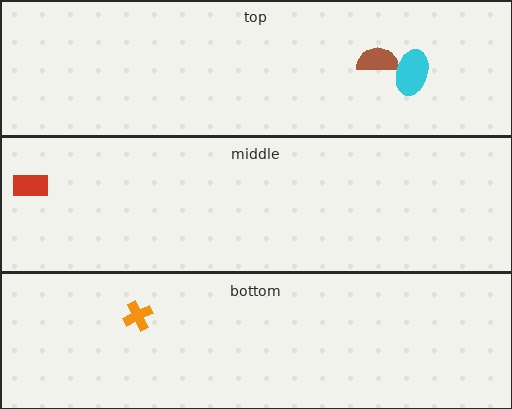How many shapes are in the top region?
2.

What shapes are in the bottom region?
The orange cross.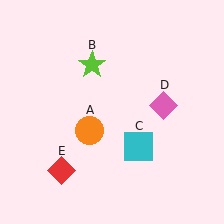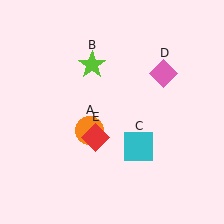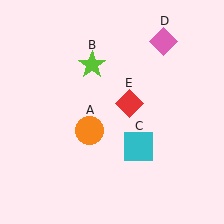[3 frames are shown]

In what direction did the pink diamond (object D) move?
The pink diamond (object D) moved up.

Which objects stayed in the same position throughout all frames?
Orange circle (object A) and lime star (object B) and cyan square (object C) remained stationary.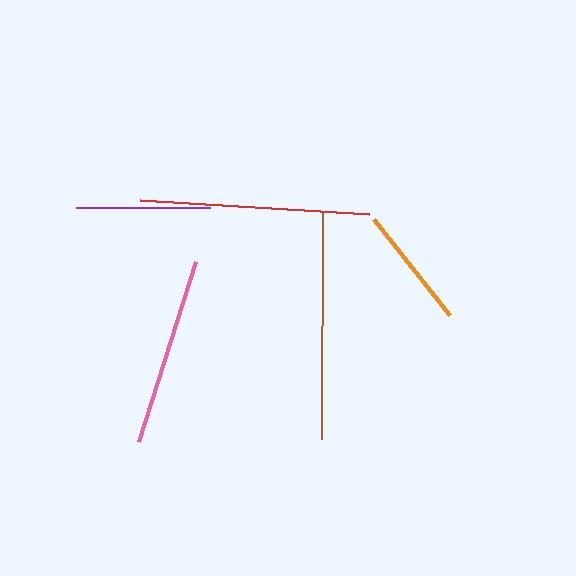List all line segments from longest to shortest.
From longest to shortest: red, brown, pink, purple, orange.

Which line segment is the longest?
The red line is the longest at approximately 229 pixels.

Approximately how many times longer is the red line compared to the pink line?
The red line is approximately 1.2 times the length of the pink line.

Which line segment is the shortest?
The orange line is the shortest at approximately 122 pixels.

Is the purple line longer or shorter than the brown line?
The brown line is longer than the purple line.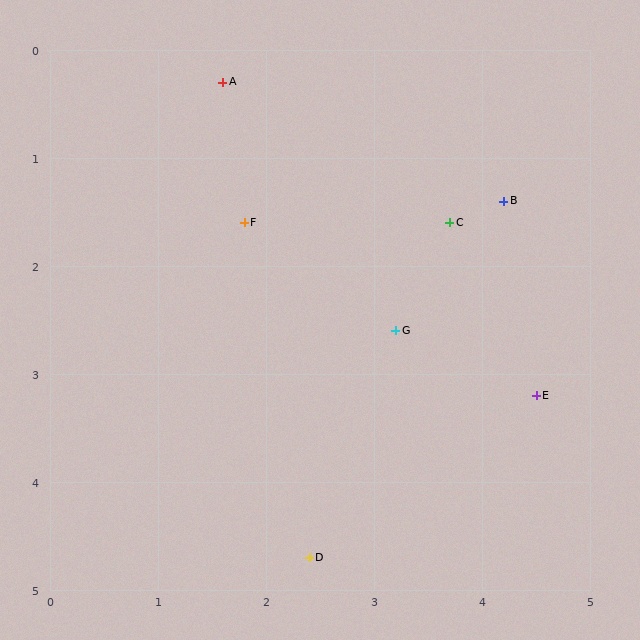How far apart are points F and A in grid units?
Points F and A are about 1.3 grid units apart.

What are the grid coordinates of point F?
Point F is at approximately (1.8, 1.6).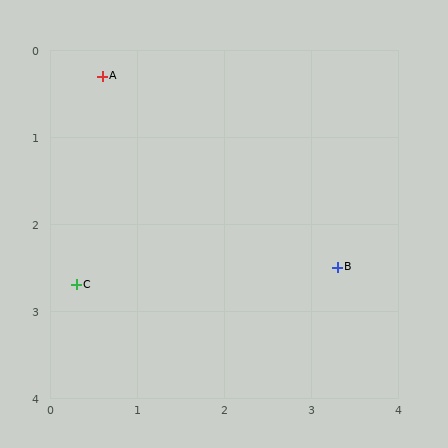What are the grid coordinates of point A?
Point A is at approximately (0.6, 0.3).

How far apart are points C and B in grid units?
Points C and B are about 3.0 grid units apart.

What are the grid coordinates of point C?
Point C is at approximately (0.3, 2.7).